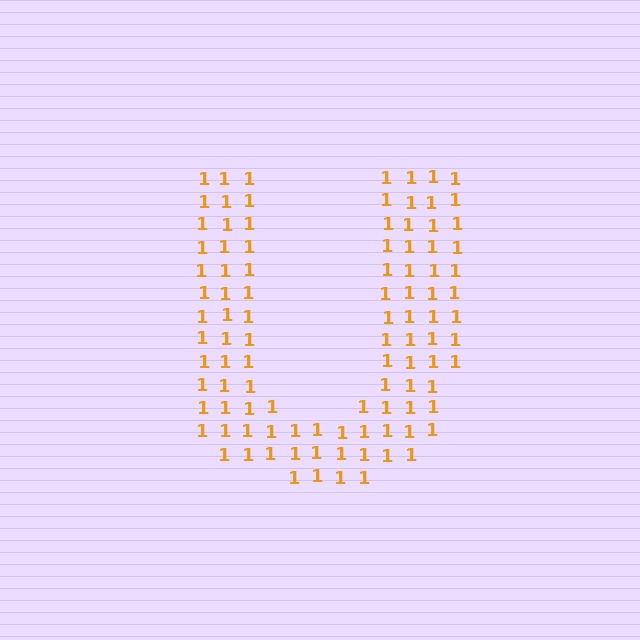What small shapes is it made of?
It is made of small digit 1's.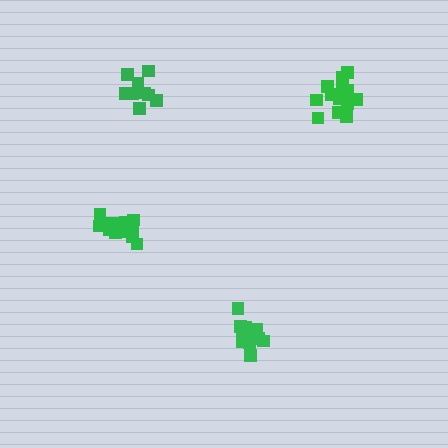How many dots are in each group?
Group 1: 14 dots, Group 2: 13 dots, Group 3: 9 dots, Group 4: 14 dots (50 total).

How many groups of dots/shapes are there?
There are 4 groups.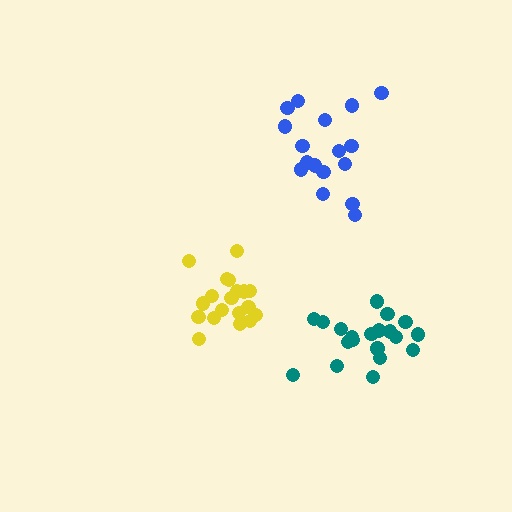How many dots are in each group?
Group 1: 19 dots, Group 2: 20 dots, Group 3: 17 dots (56 total).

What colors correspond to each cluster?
The clusters are colored: yellow, teal, blue.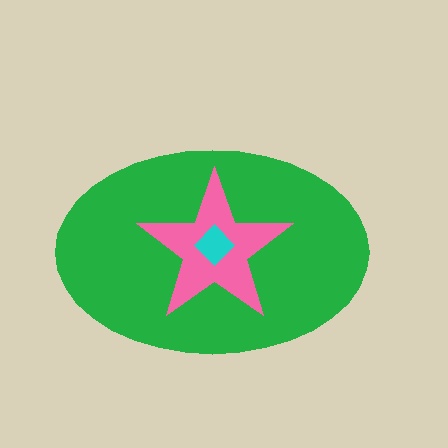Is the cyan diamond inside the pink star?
Yes.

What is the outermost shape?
The green ellipse.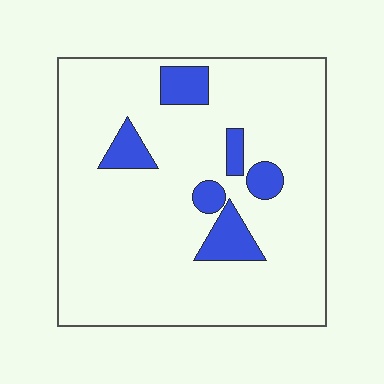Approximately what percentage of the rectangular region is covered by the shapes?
Approximately 10%.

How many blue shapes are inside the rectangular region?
6.